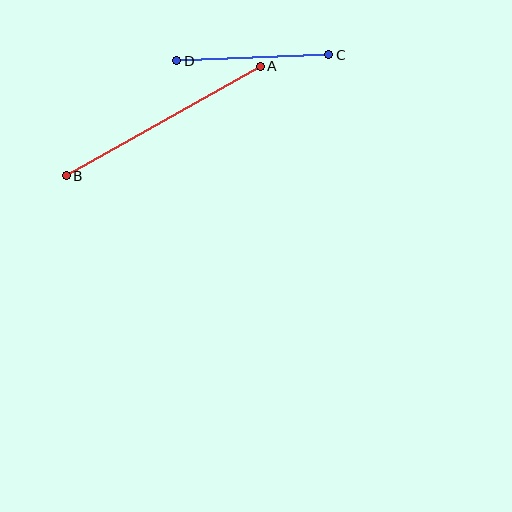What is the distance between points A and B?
The distance is approximately 223 pixels.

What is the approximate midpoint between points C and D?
The midpoint is at approximately (253, 58) pixels.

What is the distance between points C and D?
The distance is approximately 152 pixels.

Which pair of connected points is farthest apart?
Points A and B are farthest apart.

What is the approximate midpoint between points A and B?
The midpoint is at approximately (163, 121) pixels.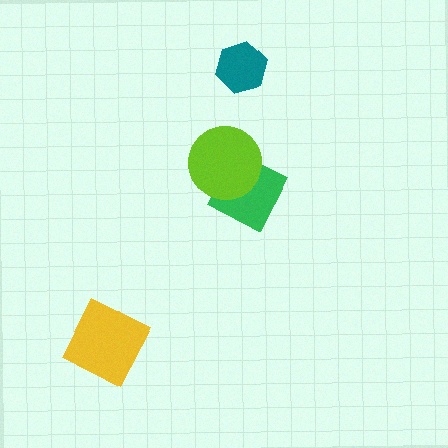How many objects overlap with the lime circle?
1 object overlaps with the lime circle.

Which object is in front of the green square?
The lime circle is in front of the green square.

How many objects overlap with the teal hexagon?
0 objects overlap with the teal hexagon.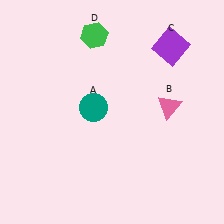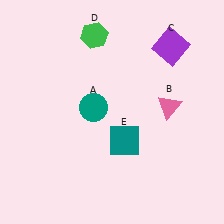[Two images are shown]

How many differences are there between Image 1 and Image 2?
There is 1 difference between the two images.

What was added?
A teal square (E) was added in Image 2.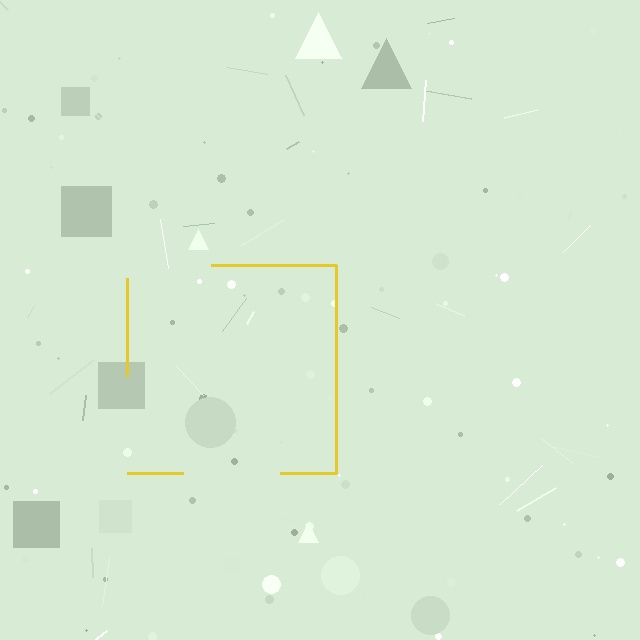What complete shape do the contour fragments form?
The contour fragments form a square.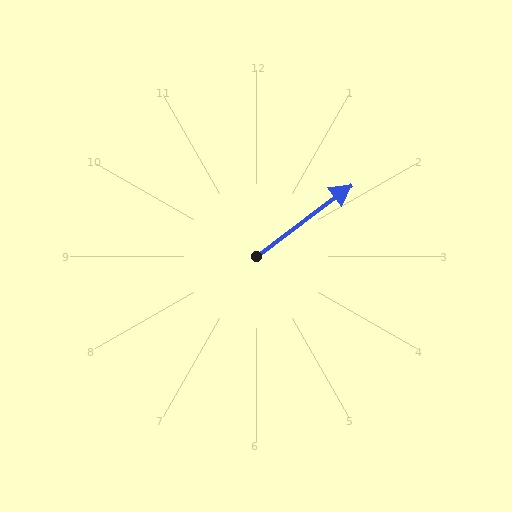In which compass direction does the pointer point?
Northeast.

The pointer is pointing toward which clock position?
Roughly 2 o'clock.